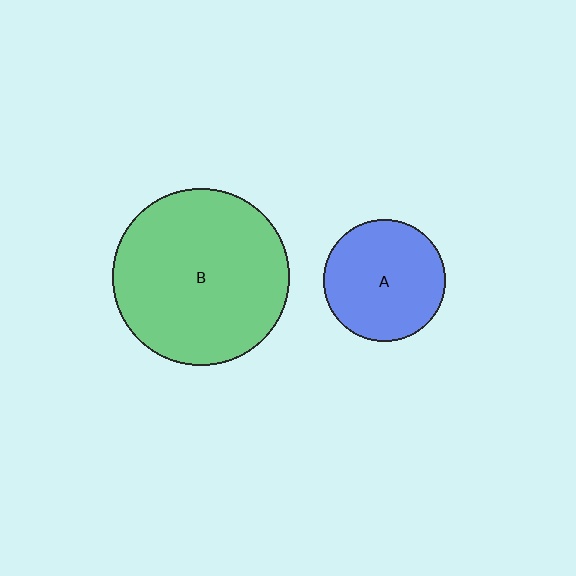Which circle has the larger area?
Circle B (green).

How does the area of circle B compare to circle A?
Approximately 2.1 times.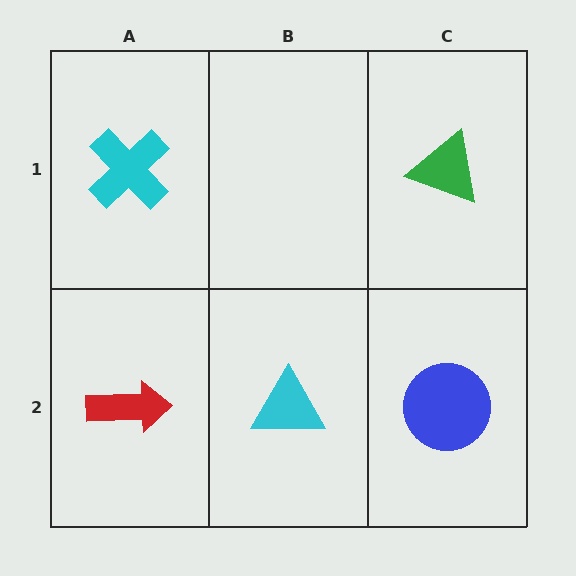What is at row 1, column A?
A cyan cross.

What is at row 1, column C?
A green triangle.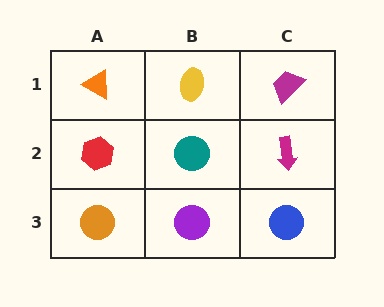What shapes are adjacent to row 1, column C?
A magenta arrow (row 2, column C), a yellow ellipse (row 1, column B).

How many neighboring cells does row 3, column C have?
2.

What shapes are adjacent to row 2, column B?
A yellow ellipse (row 1, column B), a purple circle (row 3, column B), a red hexagon (row 2, column A), a magenta arrow (row 2, column C).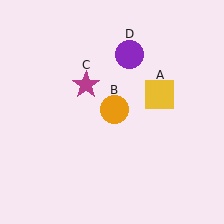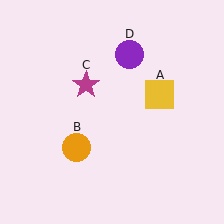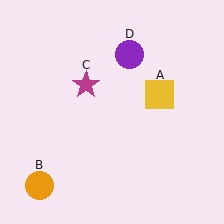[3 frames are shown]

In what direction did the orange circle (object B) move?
The orange circle (object B) moved down and to the left.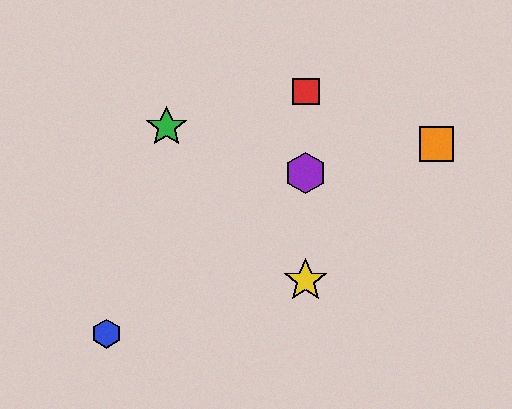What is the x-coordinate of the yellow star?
The yellow star is at x≈306.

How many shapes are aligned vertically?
3 shapes (the red square, the yellow star, the purple hexagon) are aligned vertically.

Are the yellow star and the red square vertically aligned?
Yes, both are at x≈306.